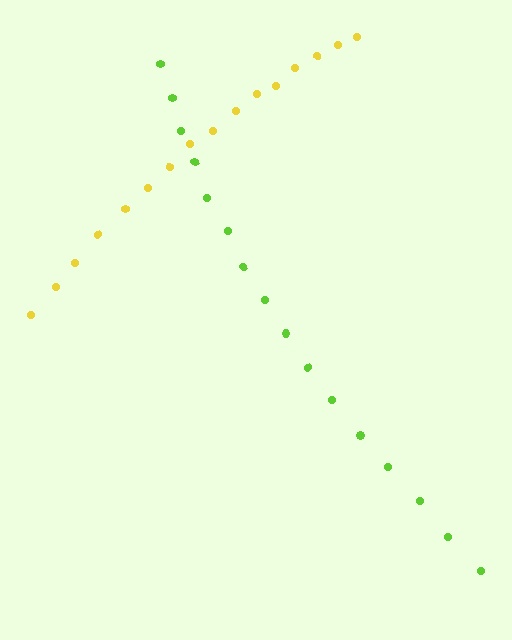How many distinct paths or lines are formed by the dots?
There are 2 distinct paths.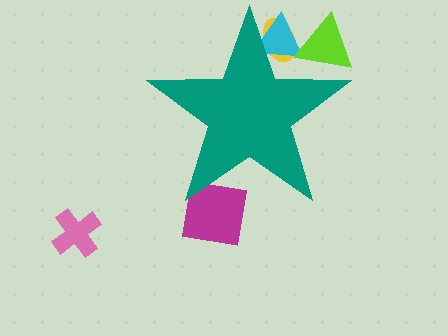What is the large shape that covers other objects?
A teal star.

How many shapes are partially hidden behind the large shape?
4 shapes are partially hidden.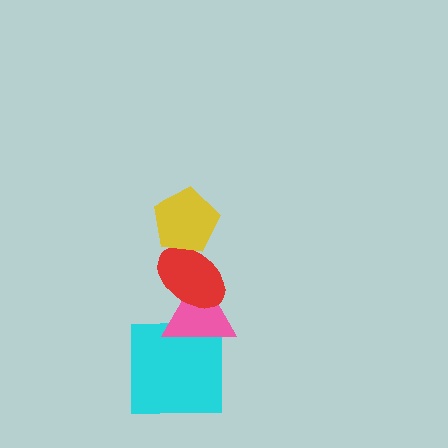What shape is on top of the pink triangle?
The red ellipse is on top of the pink triangle.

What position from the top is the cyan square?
The cyan square is 4th from the top.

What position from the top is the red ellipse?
The red ellipse is 2nd from the top.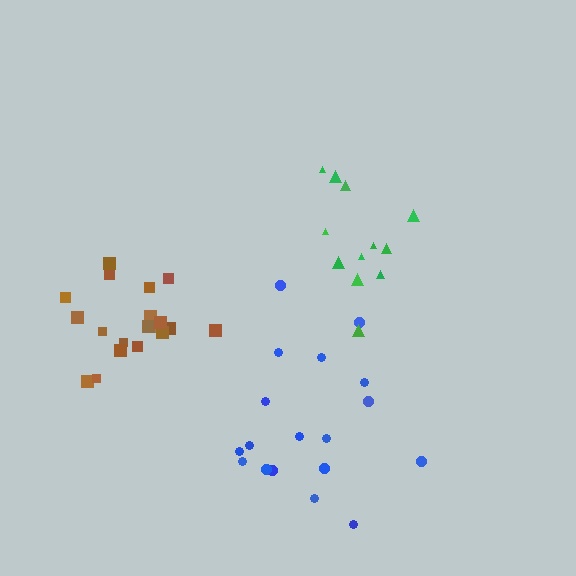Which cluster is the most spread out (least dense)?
Blue.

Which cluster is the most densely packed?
Brown.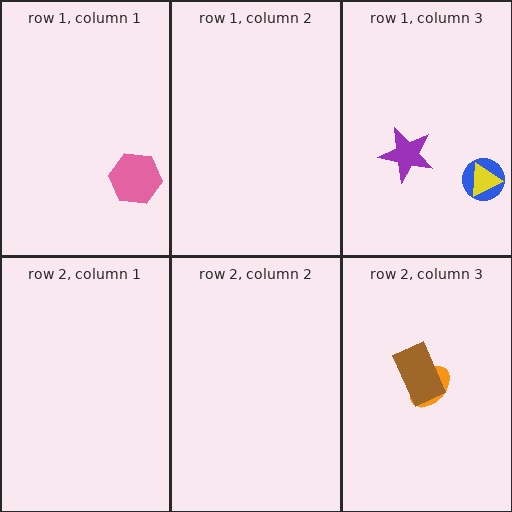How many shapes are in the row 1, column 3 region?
3.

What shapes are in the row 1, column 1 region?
The pink hexagon.